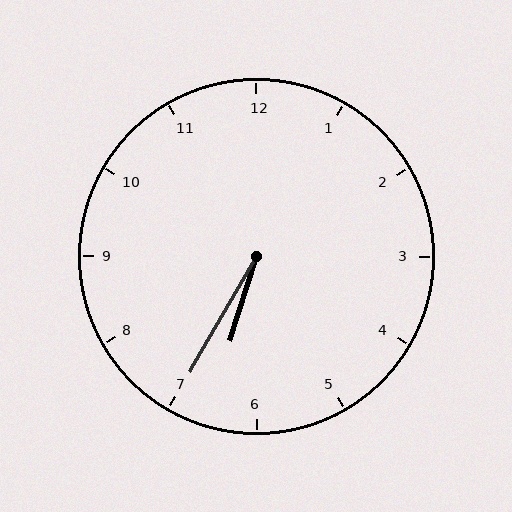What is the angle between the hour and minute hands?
Approximately 12 degrees.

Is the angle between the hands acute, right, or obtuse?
It is acute.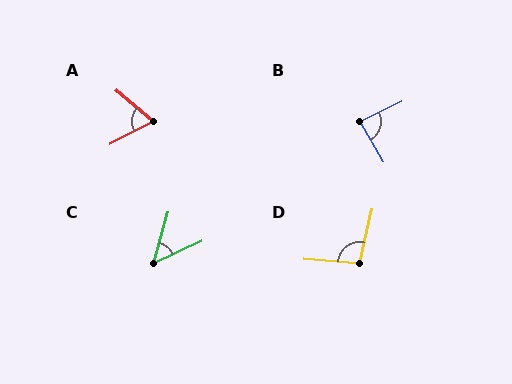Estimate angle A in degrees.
Approximately 67 degrees.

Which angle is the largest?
D, at approximately 98 degrees.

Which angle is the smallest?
C, at approximately 49 degrees.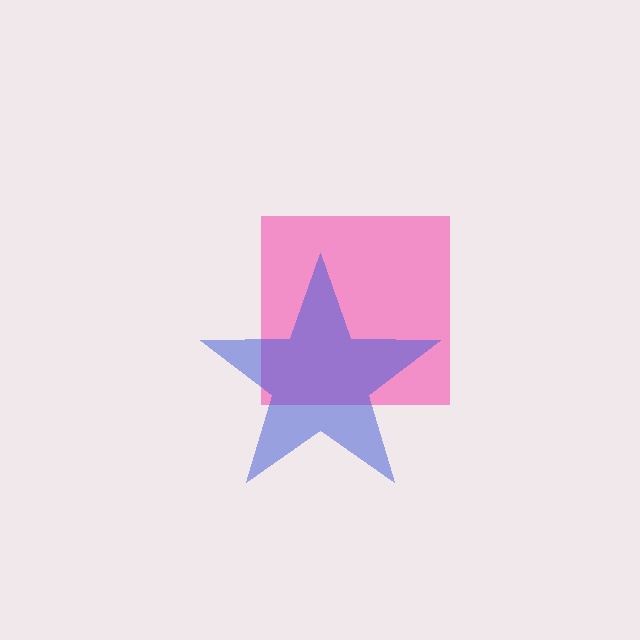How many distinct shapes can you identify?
There are 2 distinct shapes: a pink square, a blue star.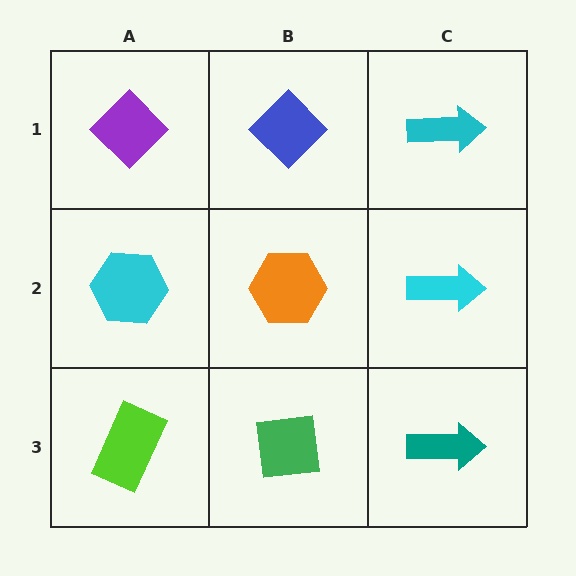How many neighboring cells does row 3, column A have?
2.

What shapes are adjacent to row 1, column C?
A cyan arrow (row 2, column C), a blue diamond (row 1, column B).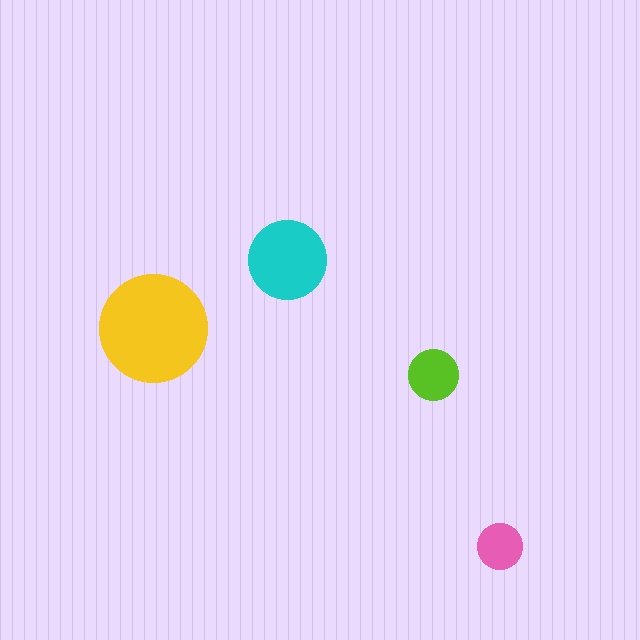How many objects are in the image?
There are 4 objects in the image.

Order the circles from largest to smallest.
the yellow one, the cyan one, the lime one, the pink one.